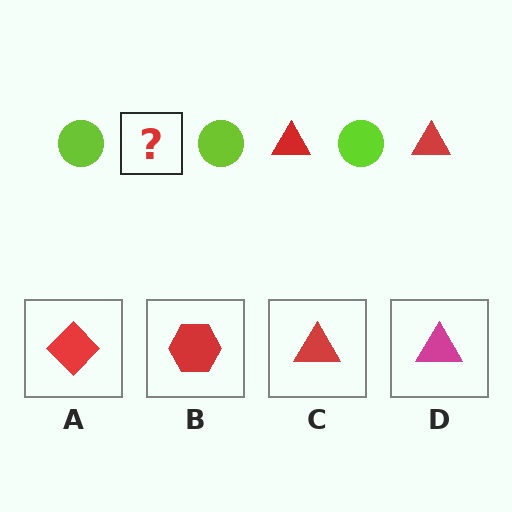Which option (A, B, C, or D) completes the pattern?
C.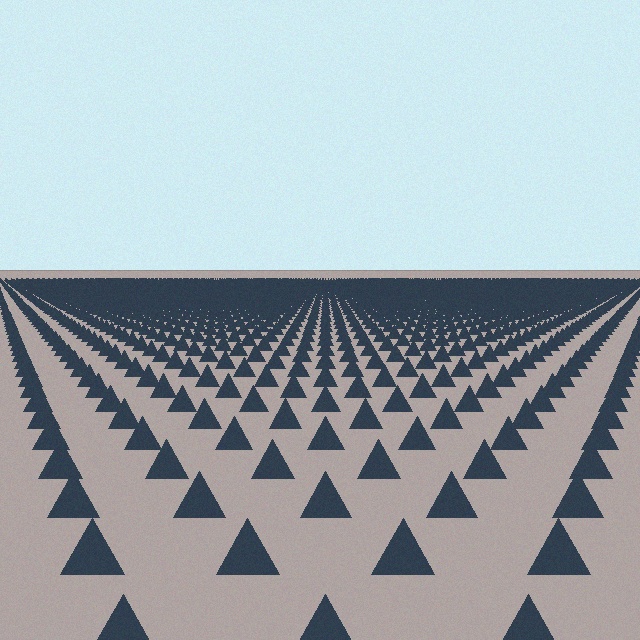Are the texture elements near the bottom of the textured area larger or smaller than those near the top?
Larger. Near the bottom, elements are closer to the viewer and appear at a bigger on-screen size.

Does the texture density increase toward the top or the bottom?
Density increases toward the top.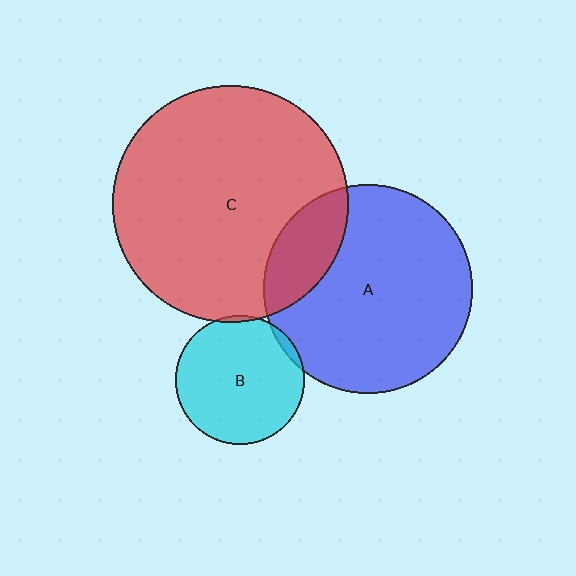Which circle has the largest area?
Circle C (red).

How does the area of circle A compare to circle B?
Approximately 2.6 times.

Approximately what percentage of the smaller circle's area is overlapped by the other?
Approximately 5%.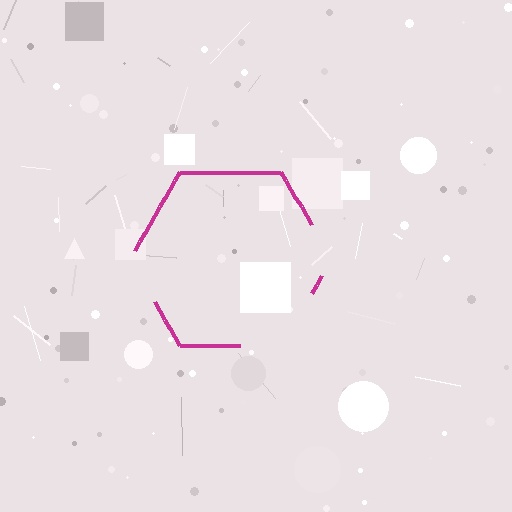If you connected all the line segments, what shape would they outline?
They would outline a hexagon.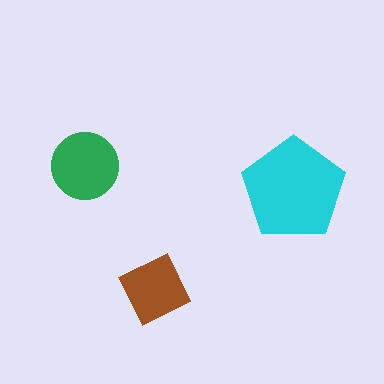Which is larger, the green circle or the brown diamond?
The green circle.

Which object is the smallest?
The brown diamond.